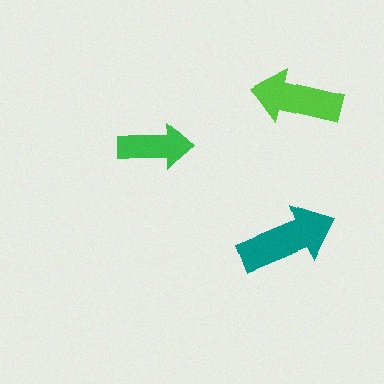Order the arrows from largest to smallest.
the teal one, the lime one, the green one.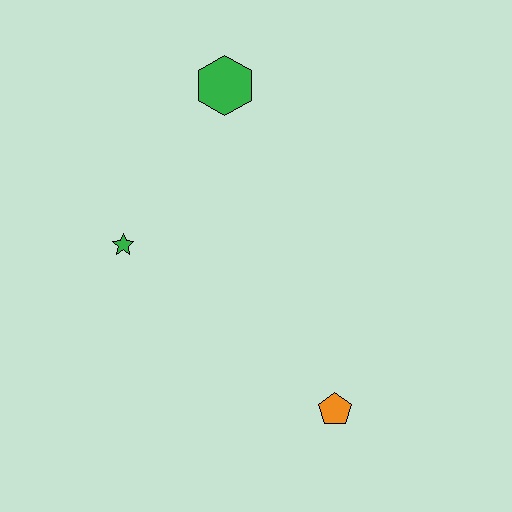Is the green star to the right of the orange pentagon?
No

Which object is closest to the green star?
The green hexagon is closest to the green star.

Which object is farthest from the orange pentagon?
The green hexagon is farthest from the orange pentagon.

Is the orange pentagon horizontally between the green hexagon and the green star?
No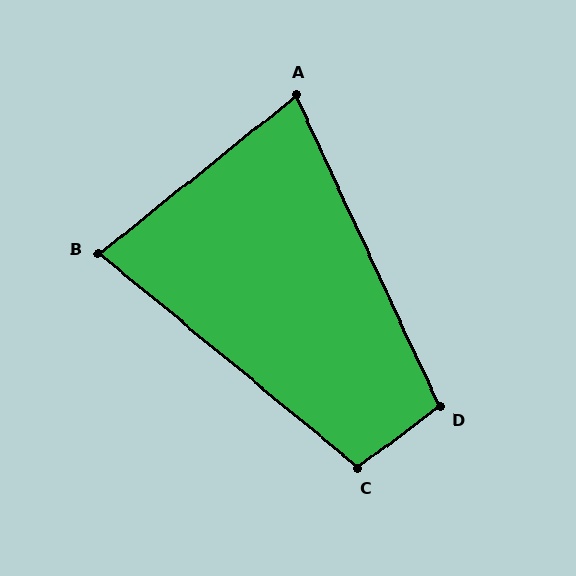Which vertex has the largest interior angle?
C, at approximately 104 degrees.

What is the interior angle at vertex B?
Approximately 78 degrees (acute).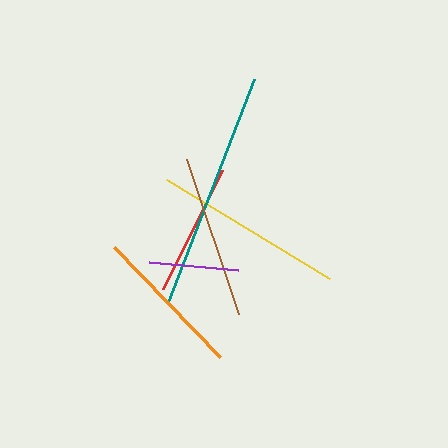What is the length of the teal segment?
The teal segment is approximately 239 pixels long.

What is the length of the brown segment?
The brown segment is approximately 163 pixels long.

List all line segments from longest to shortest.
From longest to shortest: teal, yellow, brown, orange, red, purple.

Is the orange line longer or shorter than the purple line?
The orange line is longer than the purple line.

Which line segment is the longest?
The teal line is the longest at approximately 239 pixels.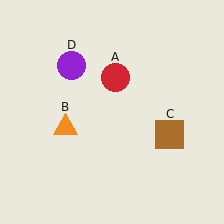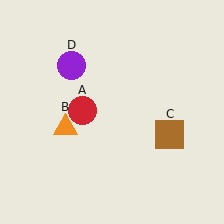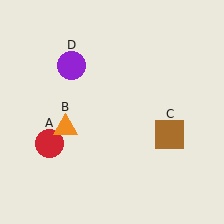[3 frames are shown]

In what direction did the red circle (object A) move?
The red circle (object A) moved down and to the left.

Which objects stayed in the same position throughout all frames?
Orange triangle (object B) and brown square (object C) and purple circle (object D) remained stationary.